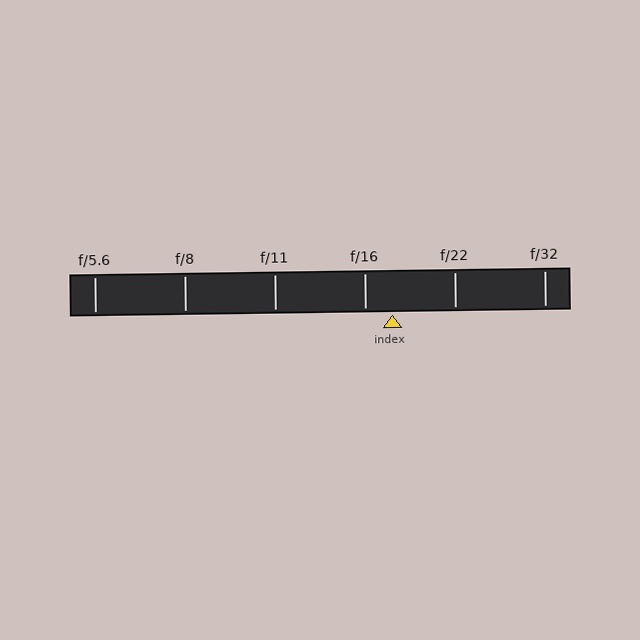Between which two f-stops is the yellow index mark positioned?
The index mark is between f/16 and f/22.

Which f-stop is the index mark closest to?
The index mark is closest to f/16.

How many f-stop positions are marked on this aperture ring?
There are 6 f-stop positions marked.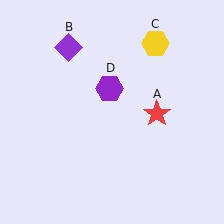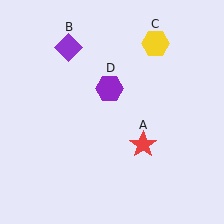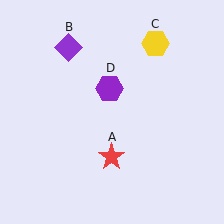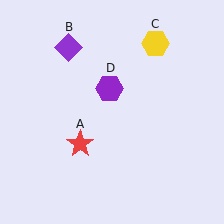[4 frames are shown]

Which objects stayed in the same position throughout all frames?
Purple diamond (object B) and yellow hexagon (object C) and purple hexagon (object D) remained stationary.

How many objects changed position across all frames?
1 object changed position: red star (object A).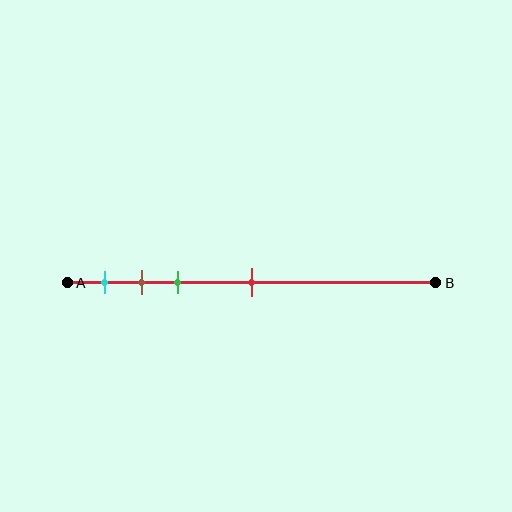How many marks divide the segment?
There are 4 marks dividing the segment.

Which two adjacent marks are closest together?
The brown and green marks are the closest adjacent pair.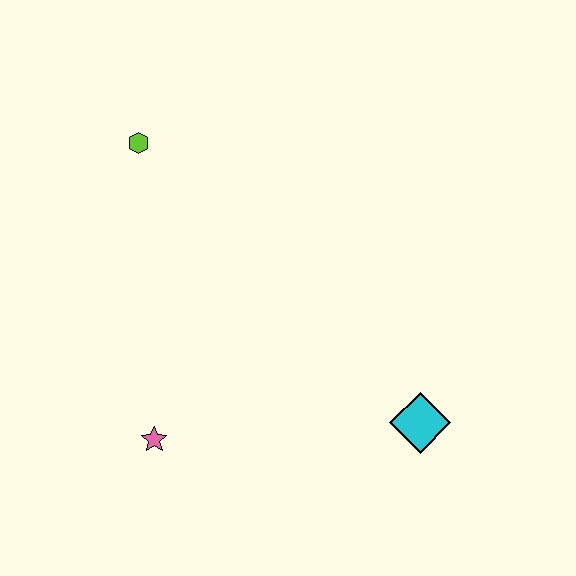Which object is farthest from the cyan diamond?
The lime hexagon is farthest from the cyan diamond.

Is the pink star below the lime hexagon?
Yes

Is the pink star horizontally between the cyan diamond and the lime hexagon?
Yes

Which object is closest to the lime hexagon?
The pink star is closest to the lime hexagon.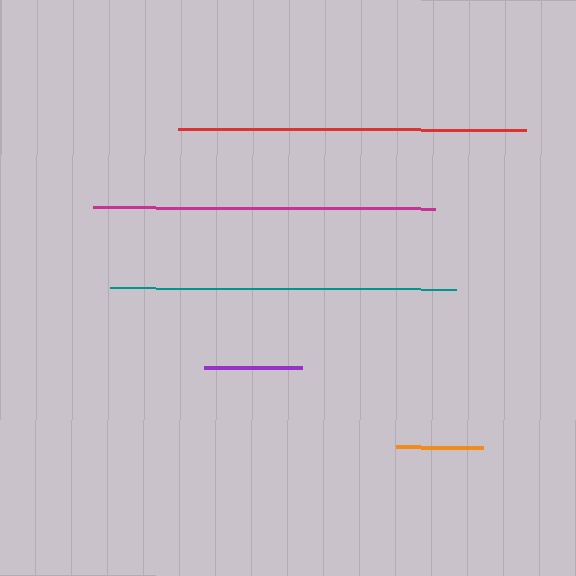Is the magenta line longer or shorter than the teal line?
The teal line is longer than the magenta line.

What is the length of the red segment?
The red segment is approximately 348 pixels long.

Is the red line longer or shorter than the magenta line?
The red line is longer than the magenta line.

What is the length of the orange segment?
The orange segment is approximately 88 pixels long.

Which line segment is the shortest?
The orange line is the shortest at approximately 88 pixels.